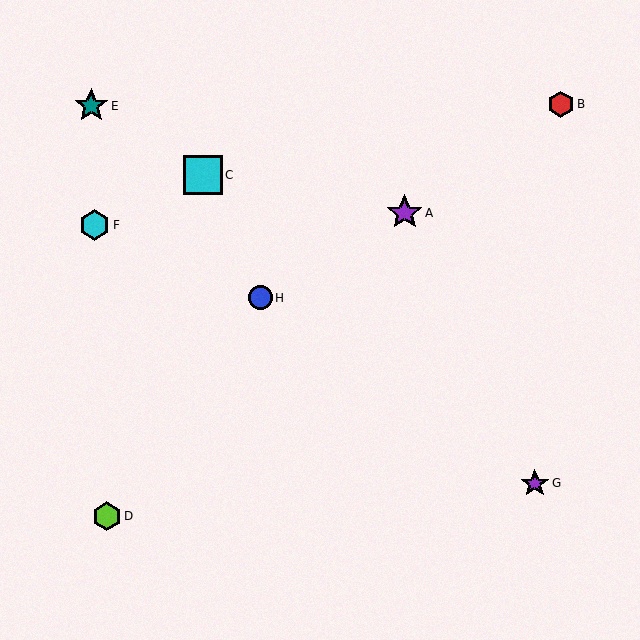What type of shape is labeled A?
Shape A is a purple star.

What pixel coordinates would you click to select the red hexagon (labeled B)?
Click at (561, 104) to select the red hexagon B.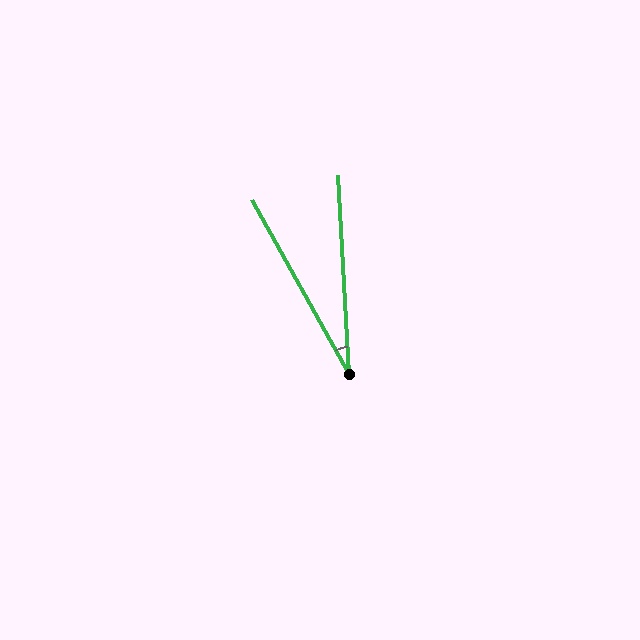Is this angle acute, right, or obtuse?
It is acute.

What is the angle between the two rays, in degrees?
Approximately 26 degrees.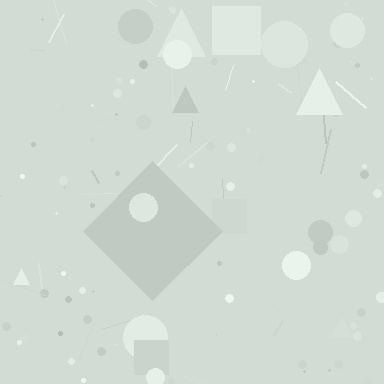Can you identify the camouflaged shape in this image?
The camouflaged shape is a diamond.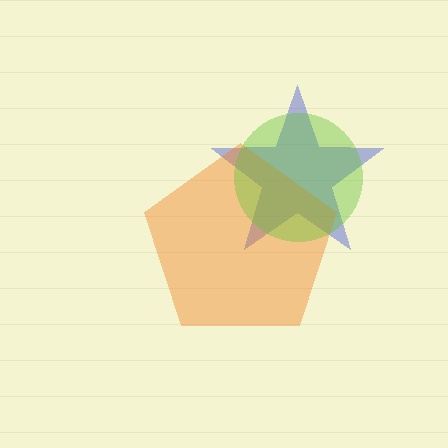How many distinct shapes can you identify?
There are 3 distinct shapes: a blue star, an orange pentagon, a lime circle.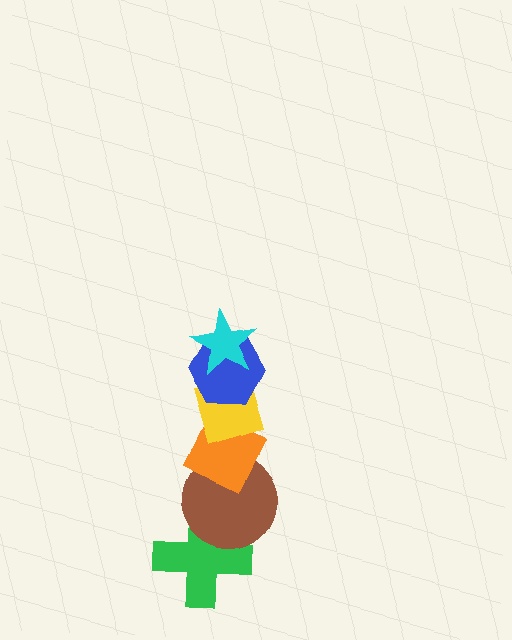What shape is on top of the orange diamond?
The yellow diamond is on top of the orange diamond.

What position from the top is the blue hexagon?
The blue hexagon is 2nd from the top.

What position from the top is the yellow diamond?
The yellow diamond is 3rd from the top.